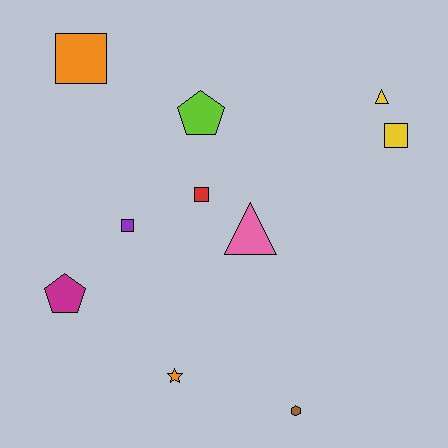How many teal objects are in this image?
There are no teal objects.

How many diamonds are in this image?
There are no diamonds.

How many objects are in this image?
There are 10 objects.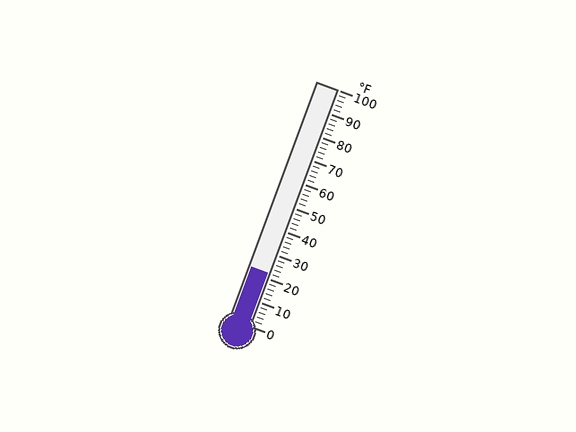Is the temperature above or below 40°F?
The temperature is below 40°F.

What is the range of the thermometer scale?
The thermometer scale ranges from 0°F to 100°F.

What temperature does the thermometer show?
The thermometer shows approximately 22°F.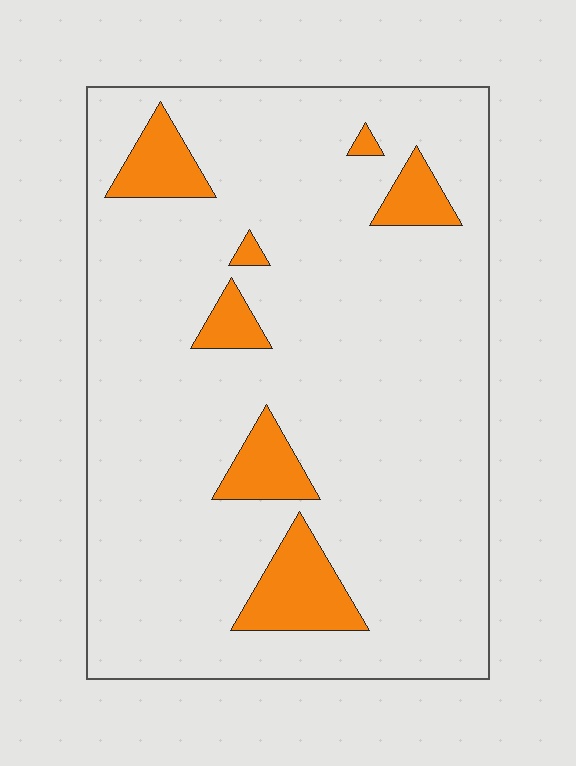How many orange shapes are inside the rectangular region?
7.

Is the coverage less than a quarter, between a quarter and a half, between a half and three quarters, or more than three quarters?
Less than a quarter.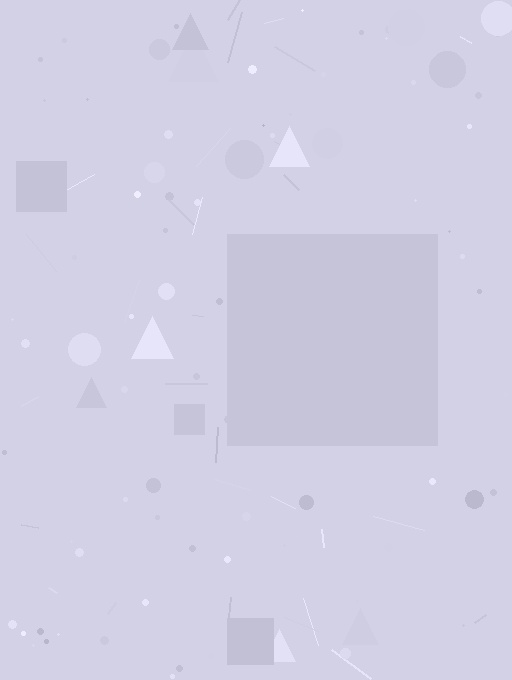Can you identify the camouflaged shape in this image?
The camouflaged shape is a square.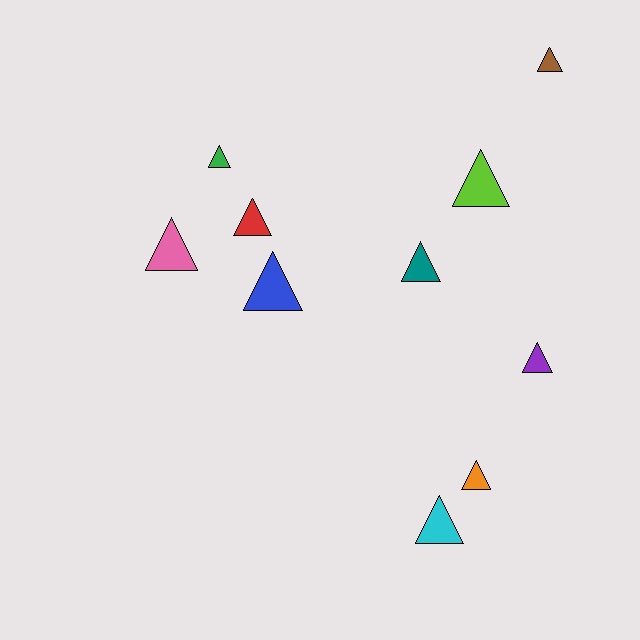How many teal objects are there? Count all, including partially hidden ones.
There is 1 teal object.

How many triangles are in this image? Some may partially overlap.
There are 10 triangles.